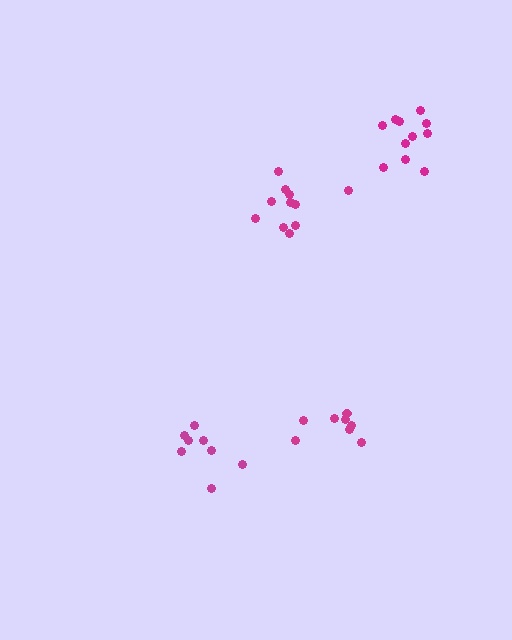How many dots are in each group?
Group 1: 11 dots, Group 2: 11 dots, Group 3: 8 dots, Group 4: 8 dots (38 total).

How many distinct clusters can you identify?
There are 4 distinct clusters.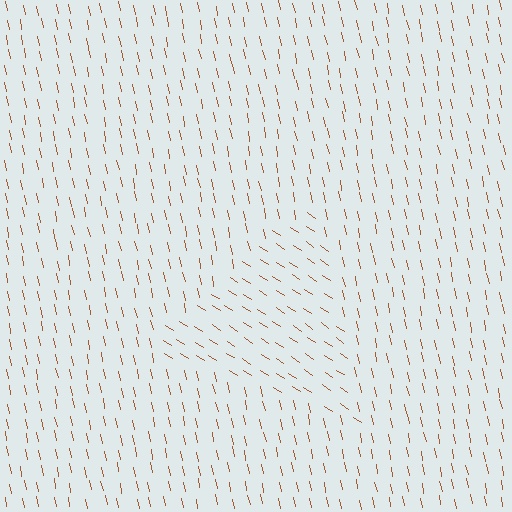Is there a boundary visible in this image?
Yes, there is a texture boundary formed by a change in line orientation.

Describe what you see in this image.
The image is filled with small brown line segments. A triangle region in the image has lines oriented differently from the surrounding lines, creating a visible texture boundary.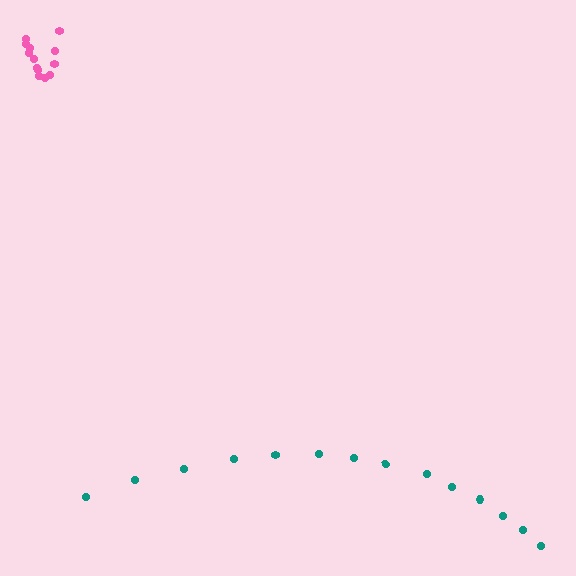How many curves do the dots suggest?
There are 2 distinct paths.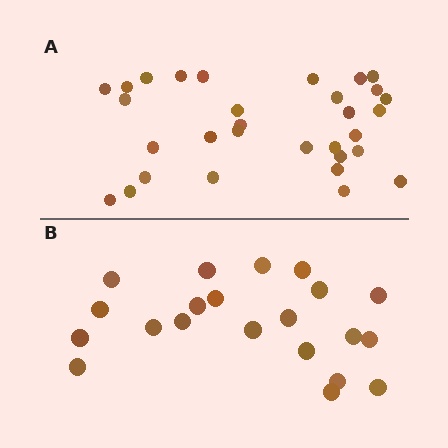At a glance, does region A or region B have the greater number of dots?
Region A (the top region) has more dots.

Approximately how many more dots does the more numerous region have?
Region A has roughly 10 or so more dots than region B.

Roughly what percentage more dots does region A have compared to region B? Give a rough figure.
About 50% more.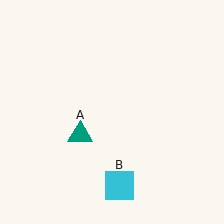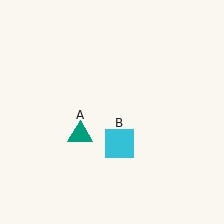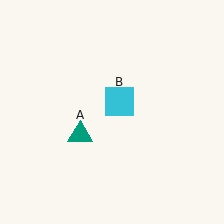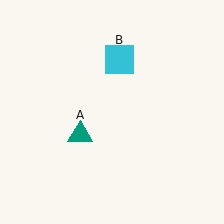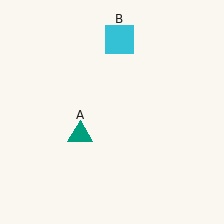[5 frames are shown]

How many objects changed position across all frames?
1 object changed position: cyan square (object B).